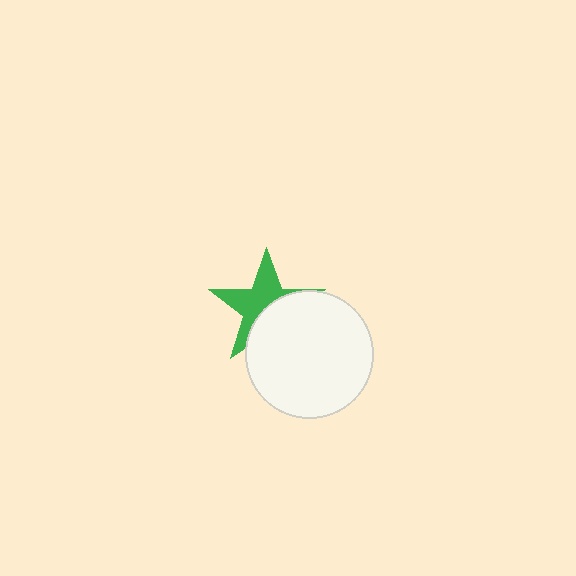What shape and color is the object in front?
The object in front is a white circle.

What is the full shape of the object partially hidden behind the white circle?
The partially hidden object is a green star.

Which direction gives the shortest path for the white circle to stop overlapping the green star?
Moving toward the lower-right gives the shortest separation.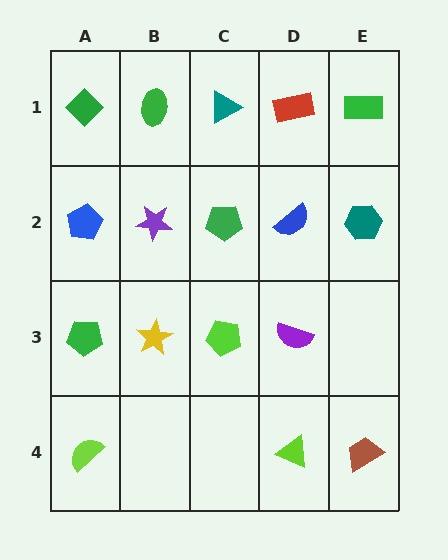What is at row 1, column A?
A green diamond.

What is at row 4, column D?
A lime triangle.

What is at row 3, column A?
A green pentagon.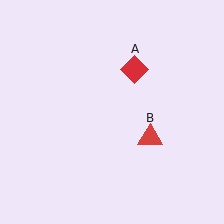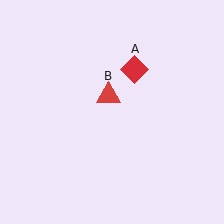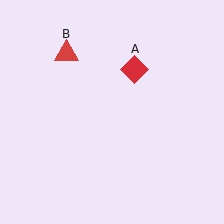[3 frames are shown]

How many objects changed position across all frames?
1 object changed position: red triangle (object B).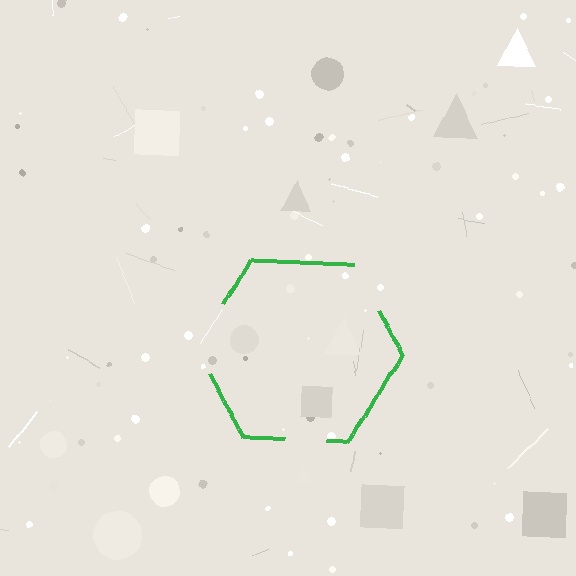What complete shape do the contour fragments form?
The contour fragments form a hexagon.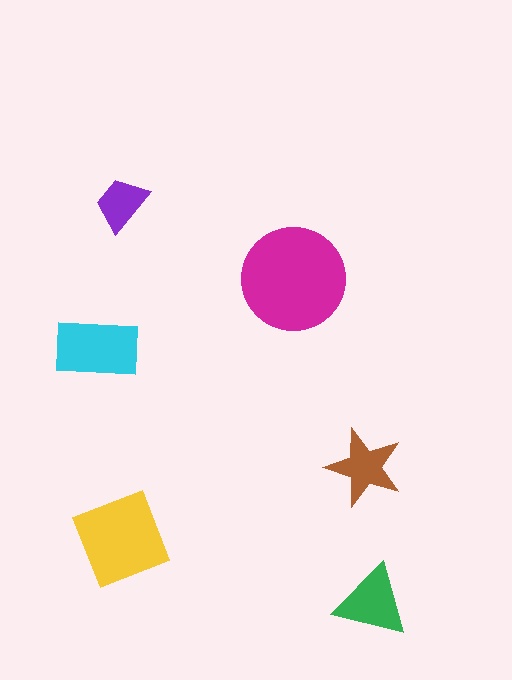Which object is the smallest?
The purple trapezoid.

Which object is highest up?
The purple trapezoid is topmost.